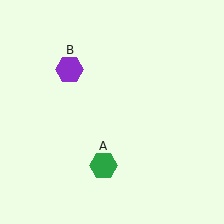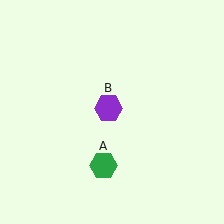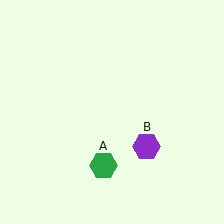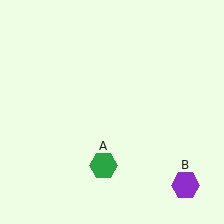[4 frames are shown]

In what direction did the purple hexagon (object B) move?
The purple hexagon (object B) moved down and to the right.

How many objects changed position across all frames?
1 object changed position: purple hexagon (object B).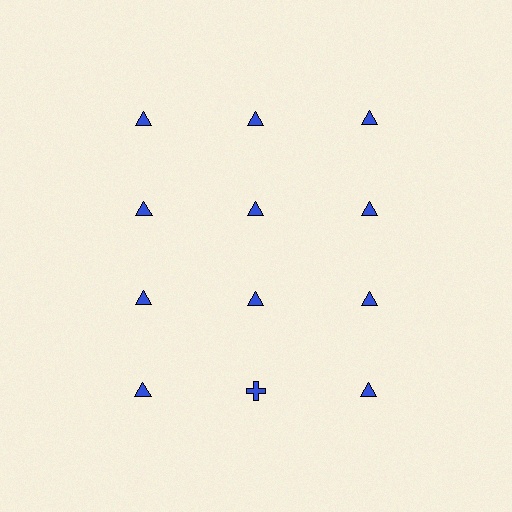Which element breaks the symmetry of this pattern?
The blue cross in the fourth row, second from left column breaks the symmetry. All other shapes are blue triangles.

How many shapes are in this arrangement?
There are 12 shapes arranged in a grid pattern.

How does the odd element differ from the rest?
It has a different shape: cross instead of triangle.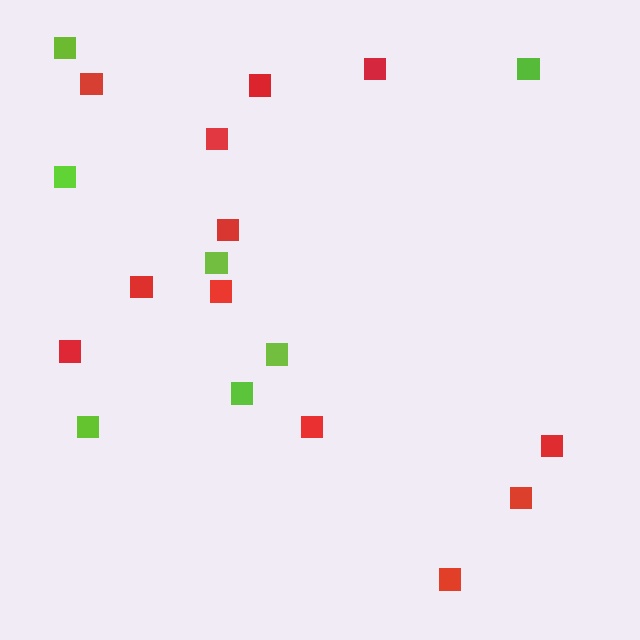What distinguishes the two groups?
There are 2 groups: one group of lime squares (7) and one group of red squares (12).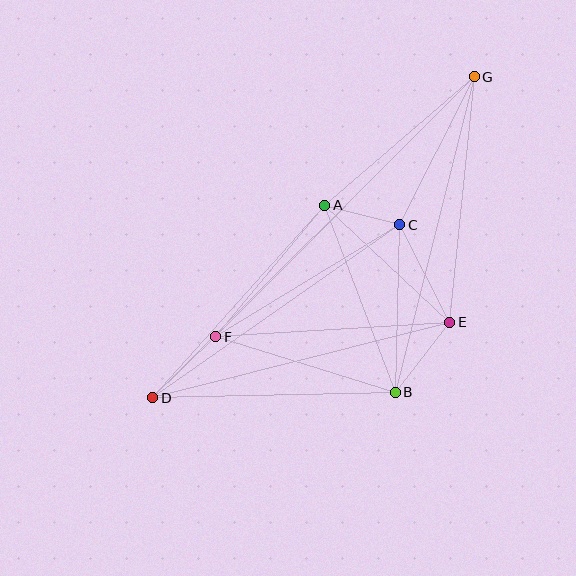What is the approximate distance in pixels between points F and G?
The distance between F and G is approximately 367 pixels.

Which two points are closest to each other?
Points A and C are closest to each other.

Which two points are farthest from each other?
Points D and G are farthest from each other.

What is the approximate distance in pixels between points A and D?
The distance between A and D is approximately 258 pixels.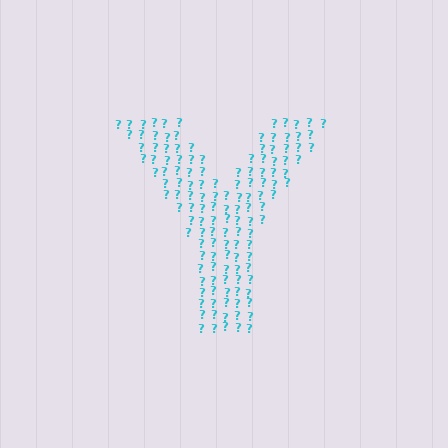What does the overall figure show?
The overall figure shows the letter Y.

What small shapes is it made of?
It is made of small question marks.